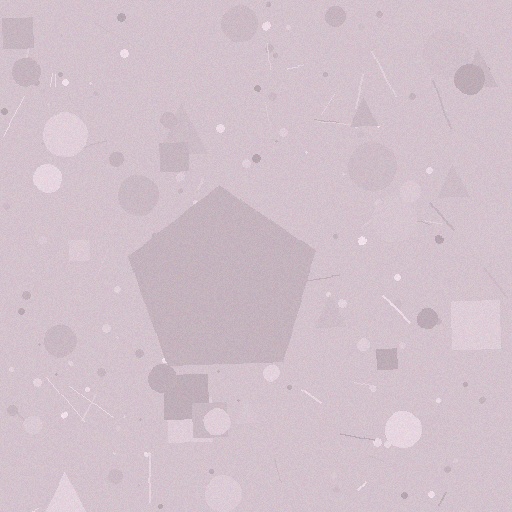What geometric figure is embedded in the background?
A pentagon is embedded in the background.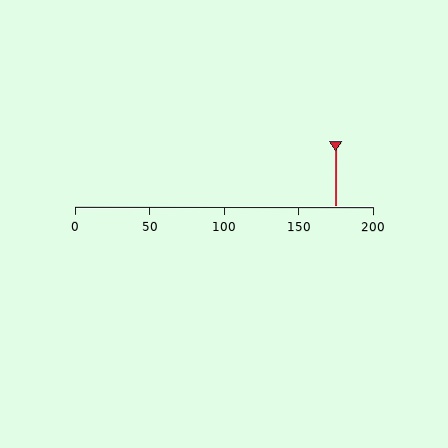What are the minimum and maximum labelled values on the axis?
The axis runs from 0 to 200.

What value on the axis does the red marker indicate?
The marker indicates approximately 175.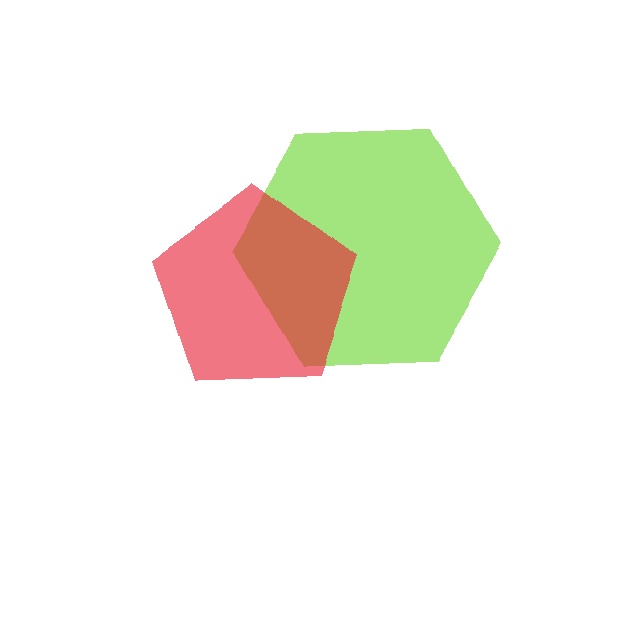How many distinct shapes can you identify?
There are 2 distinct shapes: a lime hexagon, a red pentagon.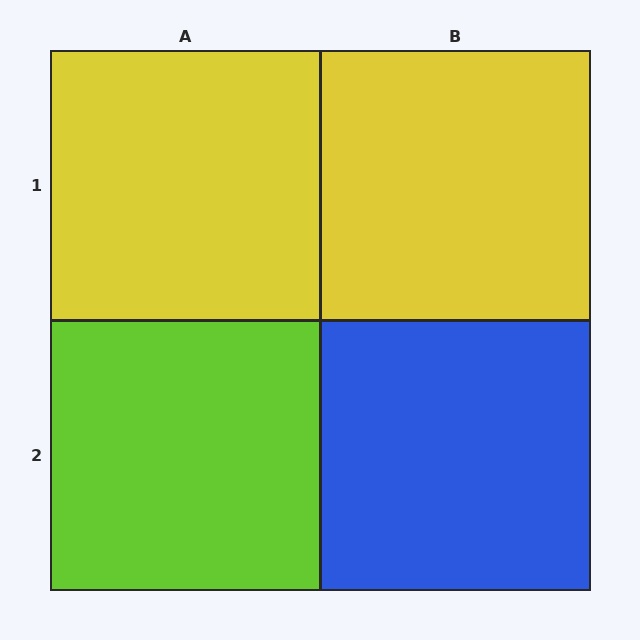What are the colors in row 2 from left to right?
Lime, blue.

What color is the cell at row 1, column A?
Yellow.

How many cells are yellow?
2 cells are yellow.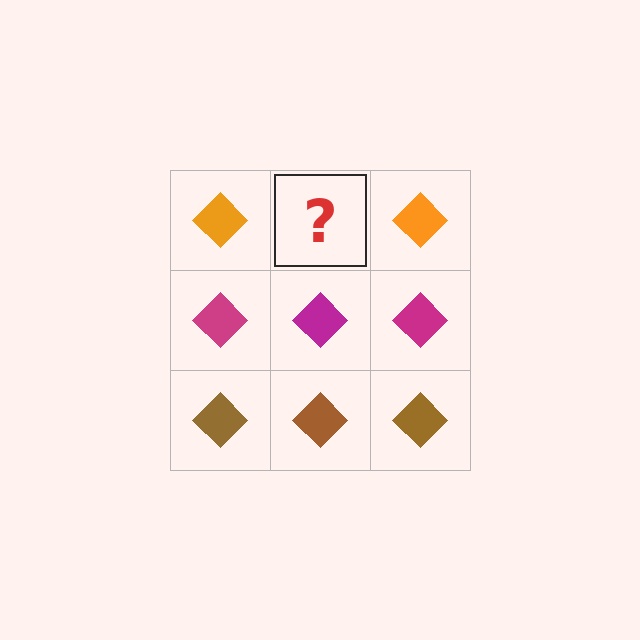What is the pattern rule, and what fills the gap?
The rule is that each row has a consistent color. The gap should be filled with an orange diamond.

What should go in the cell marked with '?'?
The missing cell should contain an orange diamond.